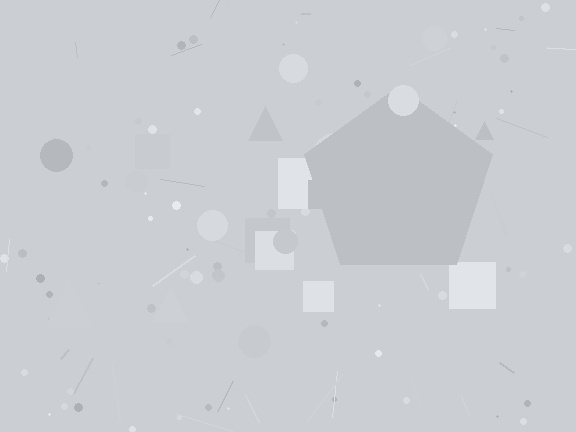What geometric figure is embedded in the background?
A pentagon is embedded in the background.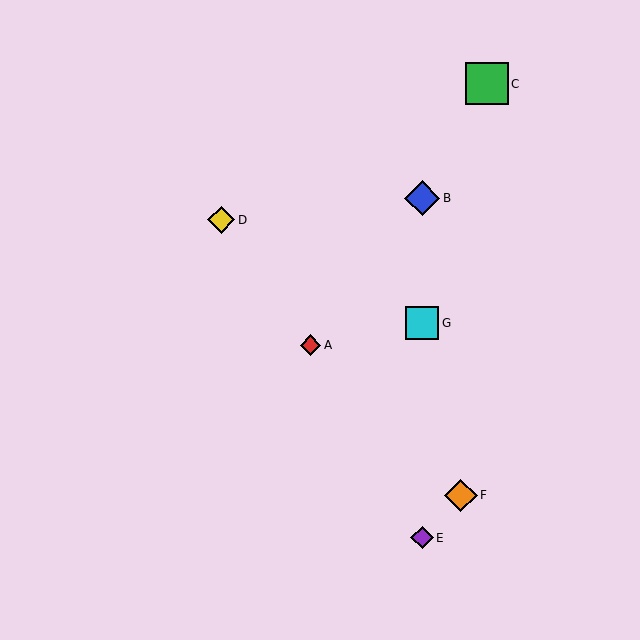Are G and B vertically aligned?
Yes, both are at x≈422.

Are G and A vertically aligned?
No, G is at x≈422 and A is at x≈310.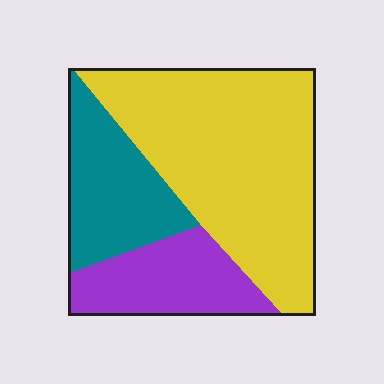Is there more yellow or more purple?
Yellow.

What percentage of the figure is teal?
Teal covers roughly 25% of the figure.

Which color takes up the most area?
Yellow, at roughly 55%.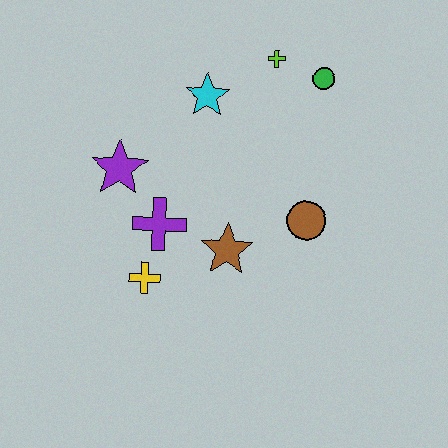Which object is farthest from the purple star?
The green circle is farthest from the purple star.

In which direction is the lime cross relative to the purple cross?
The lime cross is above the purple cross.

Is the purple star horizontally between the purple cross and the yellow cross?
No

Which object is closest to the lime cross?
The green circle is closest to the lime cross.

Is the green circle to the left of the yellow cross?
No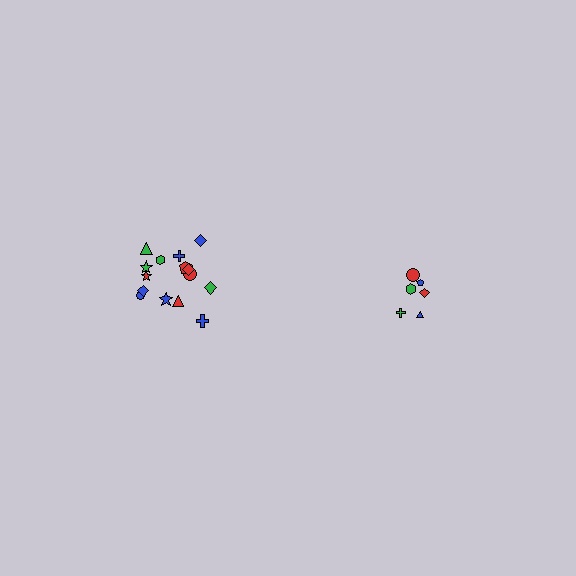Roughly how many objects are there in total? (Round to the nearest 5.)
Roughly 20 objects in total.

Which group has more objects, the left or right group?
The left group.